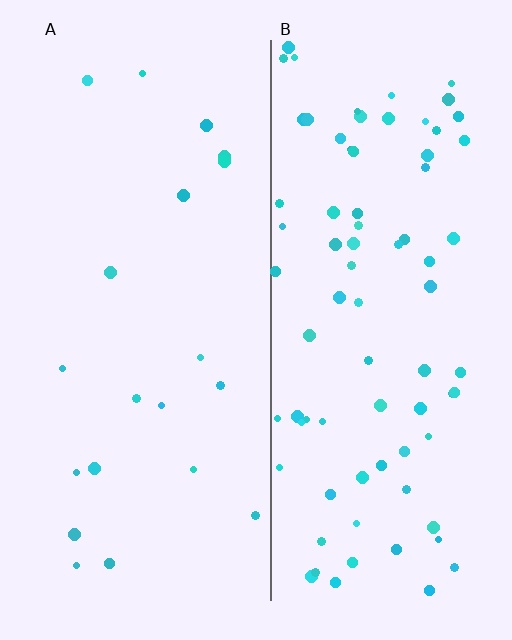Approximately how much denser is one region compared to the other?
Approximately 4.1× — region B over region A.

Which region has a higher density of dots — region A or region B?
B (the right).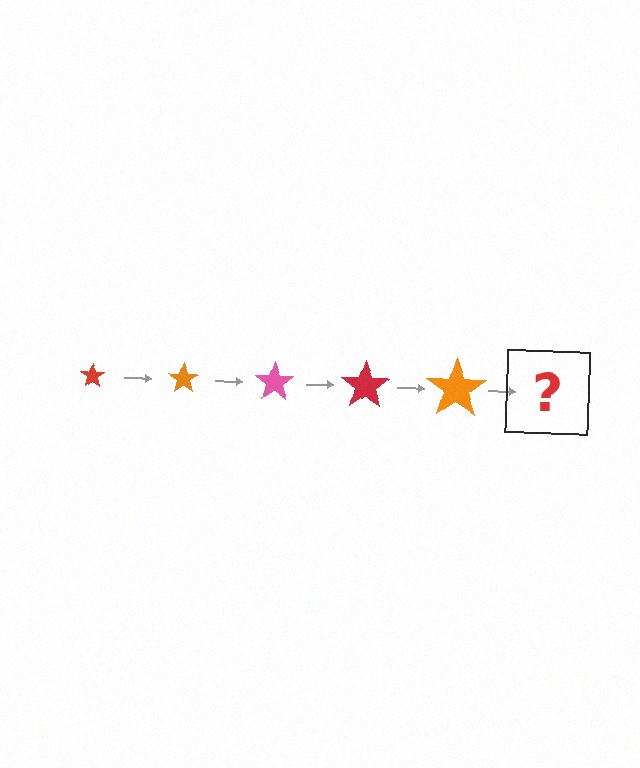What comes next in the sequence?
The next element should be a pink star, larger than the previous one.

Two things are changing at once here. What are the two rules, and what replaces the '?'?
The two rules are that the star grows larger each step and the color cycles through red, orange, and pink. The '?' should be a pink star, larger than the previous one.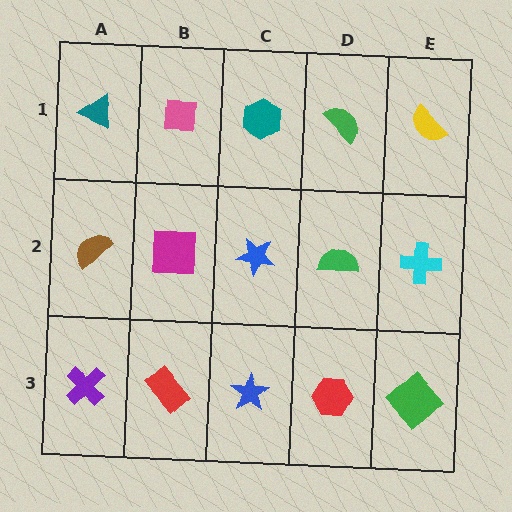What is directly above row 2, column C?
A teal hexagon.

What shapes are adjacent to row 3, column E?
A cyan cross (row 2, column E), a red hexagon (row 3, column D).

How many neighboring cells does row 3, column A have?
2.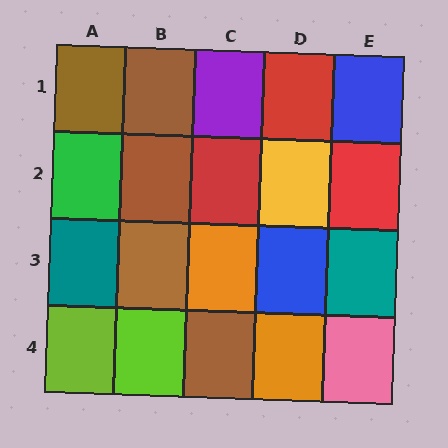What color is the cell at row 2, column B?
Brown.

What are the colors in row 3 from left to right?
Teal, brown, orange, blue, teal.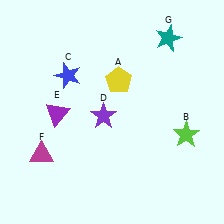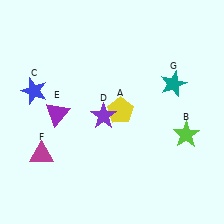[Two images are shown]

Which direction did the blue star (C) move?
The blue star (C) moved left.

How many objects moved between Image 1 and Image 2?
3 objects moved between the two images.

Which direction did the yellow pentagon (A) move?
The yellow pentagon (A) moved down.